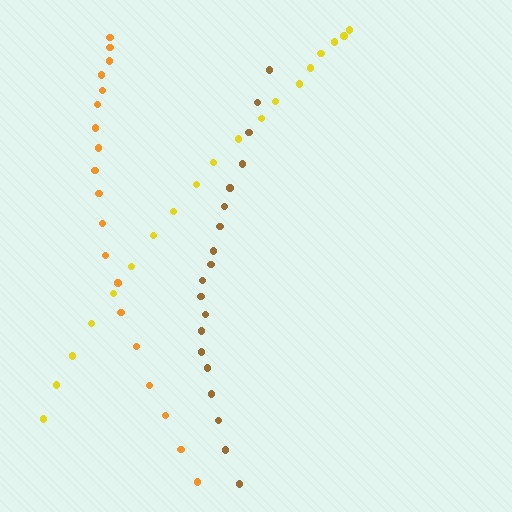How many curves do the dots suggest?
There are 3 distinct paths.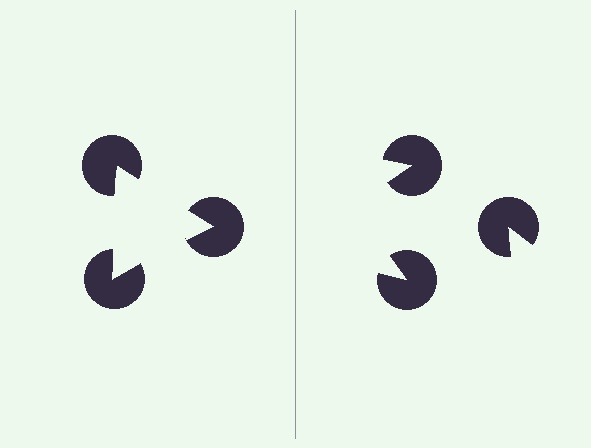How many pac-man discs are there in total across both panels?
6 — 3 on each side.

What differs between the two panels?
The pac-man discs are positioned identically on both sides; only the wedge orientations differ. On the left they align to a triangle; on the right they are misaligned.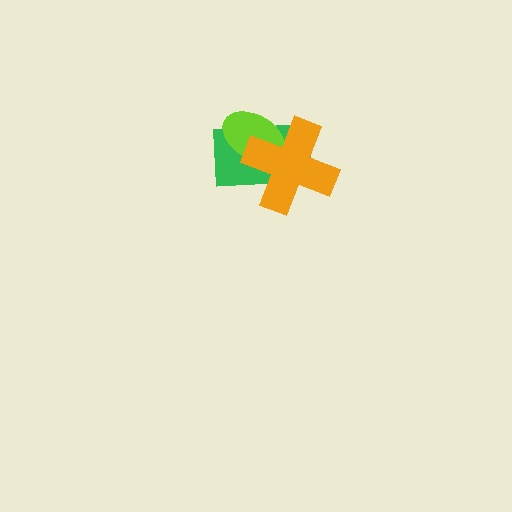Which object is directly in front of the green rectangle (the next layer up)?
The lime ellipse is directly in front of the green rectangle.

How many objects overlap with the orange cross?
2 objects overlap with the orange cross.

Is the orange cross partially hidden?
No, no other shape covers it.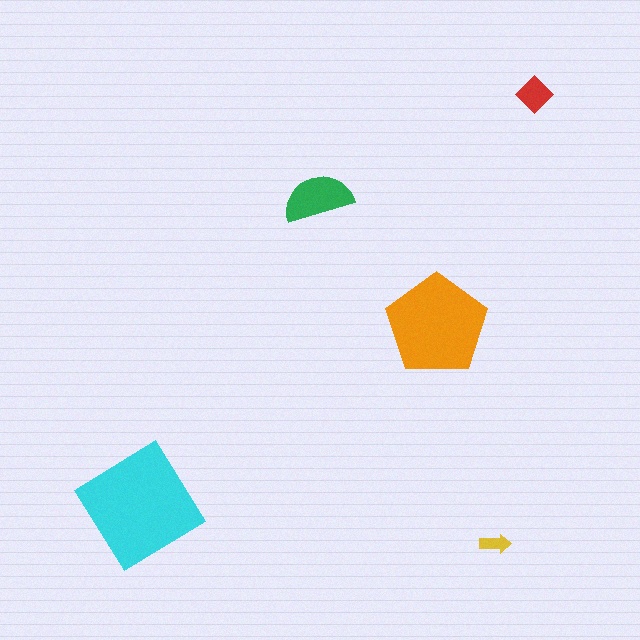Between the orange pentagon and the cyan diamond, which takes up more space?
The cyan diamond.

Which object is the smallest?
The yellow arrow.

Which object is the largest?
The cyan diamond.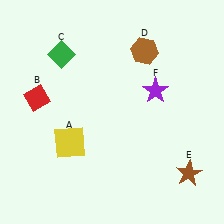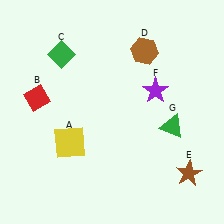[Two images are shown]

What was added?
A green triangle (G) was added in Image 2.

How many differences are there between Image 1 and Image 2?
There is 1 difference between the two images.